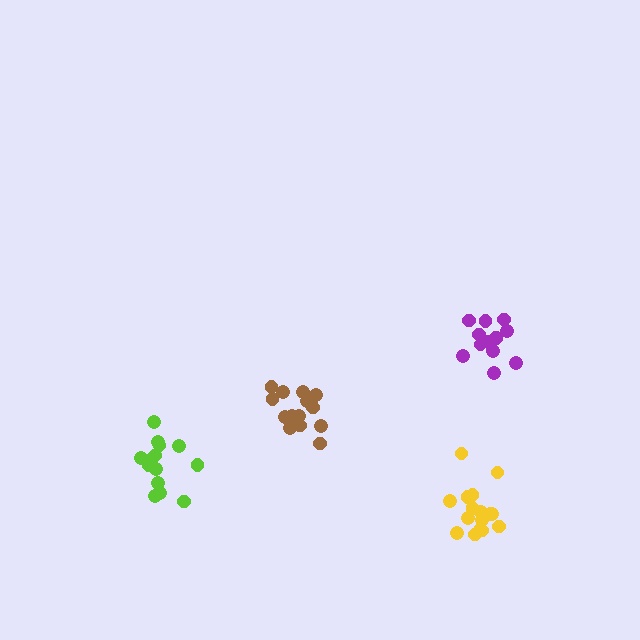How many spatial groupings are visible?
There are 4 spatial groupings.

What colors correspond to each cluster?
The clusters are colored: yellow, lime, brown, purple.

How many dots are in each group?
Group 1: 16 dots, Group 2: 14 dots, Group 3: 15 dots, Group 4: 13 dots (58 total).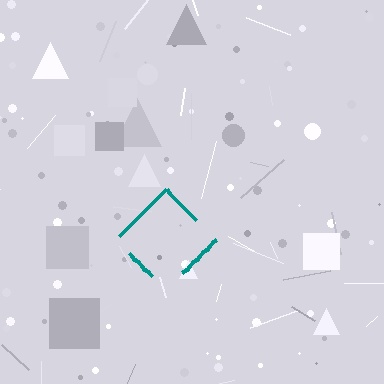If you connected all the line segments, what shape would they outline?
They would outline a diamond.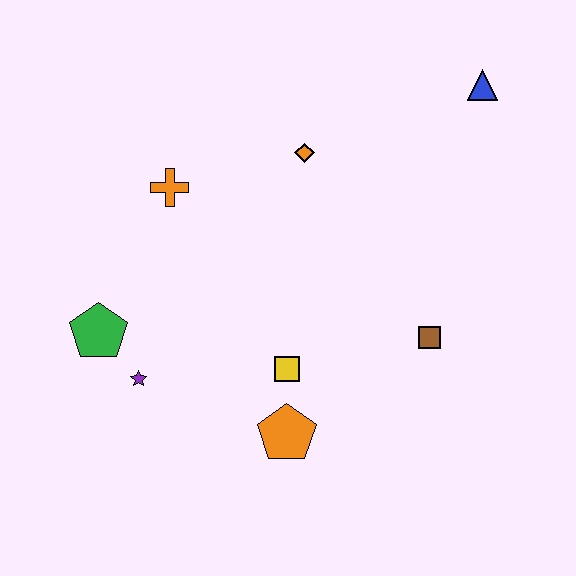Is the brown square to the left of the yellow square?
No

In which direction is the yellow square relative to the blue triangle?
The yellow square is below the blue triangle.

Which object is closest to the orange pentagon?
The yellow square is closest to the orange pentagon.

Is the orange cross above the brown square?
Yes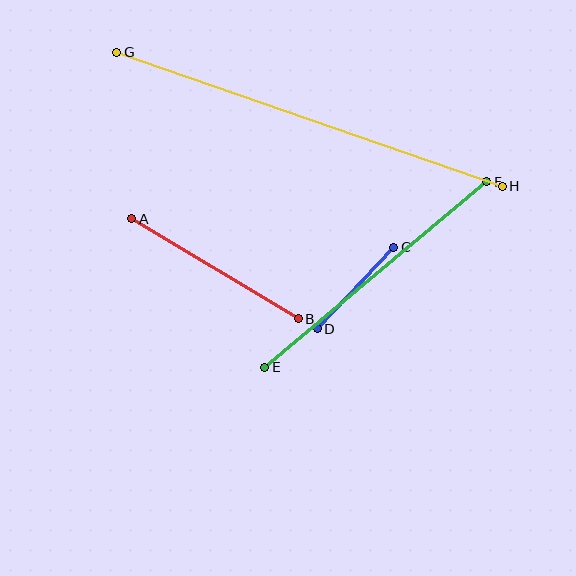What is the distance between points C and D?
The distance is approximately 112 pixels.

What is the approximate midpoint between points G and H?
The midpoint is at approximately (309, 119) pixels.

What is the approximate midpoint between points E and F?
The midpoint is at approximately (376, 274) pixels.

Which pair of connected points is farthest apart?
Points G and H are farthest apart.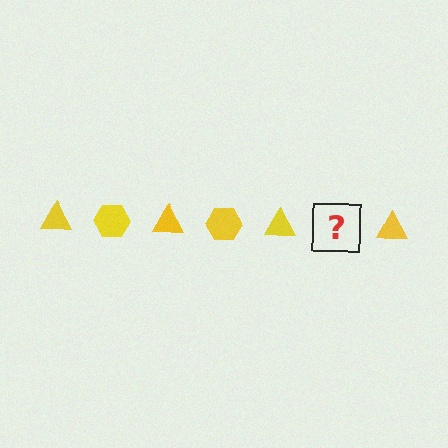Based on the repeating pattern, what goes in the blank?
The blank should be a yellow hexagon.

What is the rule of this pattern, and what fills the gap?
The rule is that the pattern cycles through triangle, hexagon shapes in yellow. The gap should be filled with a yellow hexagon.